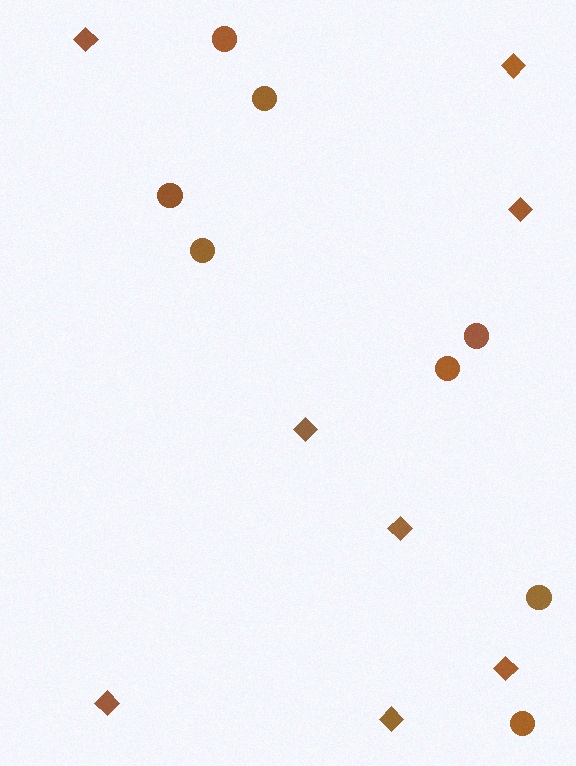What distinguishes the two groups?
There are 2 groups: one group of diamonds (8) and one group of circles (8).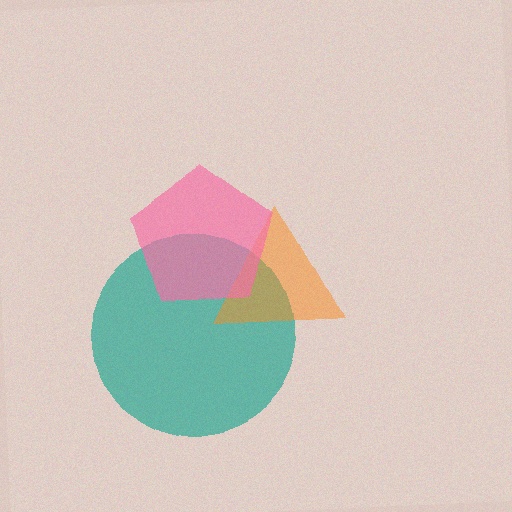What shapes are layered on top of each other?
The layered shapes are: a teal circle, an orange triangle, a pink pentagon.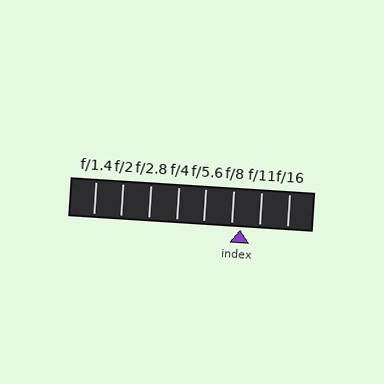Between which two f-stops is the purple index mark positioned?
The index mark is between f/8 and f/11.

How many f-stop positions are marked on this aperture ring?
There are 8 f-stop positions marked.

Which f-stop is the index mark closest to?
The index mark is closest to f/8.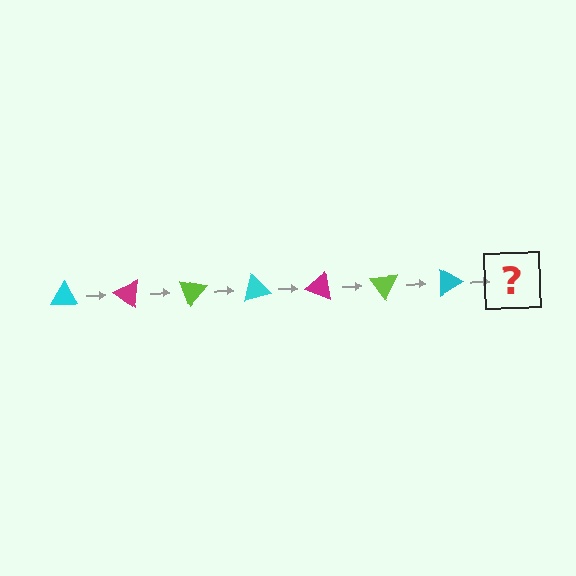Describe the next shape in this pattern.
It should be a magenta triangle, rotated 245 degrees from the start.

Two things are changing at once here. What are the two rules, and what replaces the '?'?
The two rules are that it rotates 35 degrees each step and the color cycles through cyan, magenta, and lime. The '?' should be a magenta triangle, rotated 245 degrees from the start.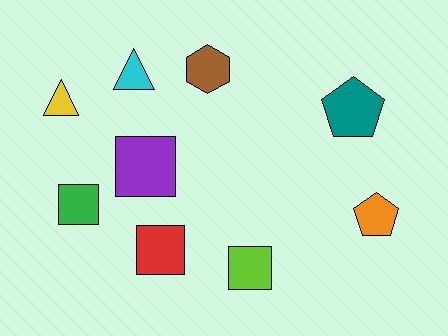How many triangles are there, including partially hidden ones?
There are 2 triangles.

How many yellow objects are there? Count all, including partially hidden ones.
There is 1 yellow object.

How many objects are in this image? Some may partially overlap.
There are 9 objects.